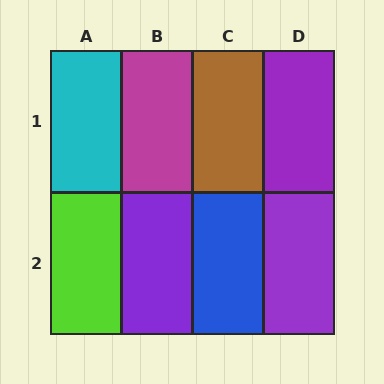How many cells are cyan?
1 cell is cyan.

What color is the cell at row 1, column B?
Magenta.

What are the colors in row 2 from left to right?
Lime, purple, blue, purple.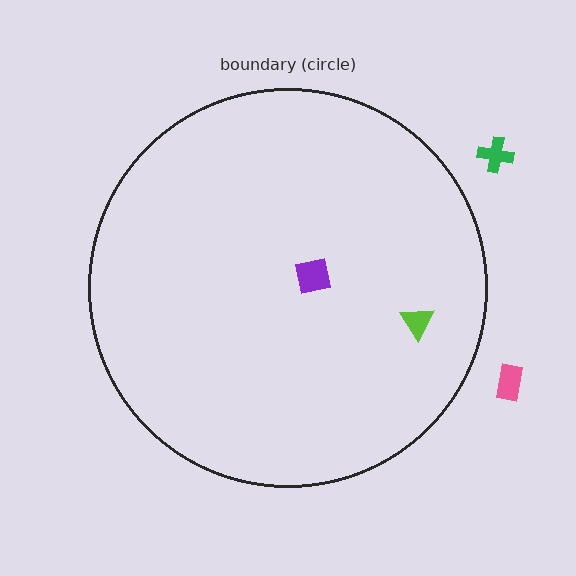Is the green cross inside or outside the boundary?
Outside.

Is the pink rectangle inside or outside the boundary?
Outside.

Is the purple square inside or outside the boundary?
Inside.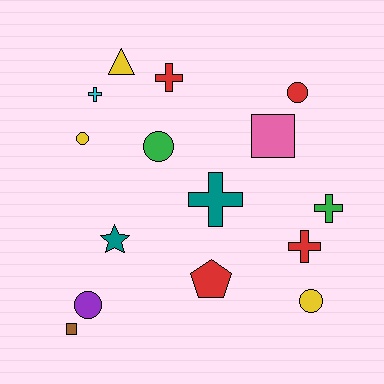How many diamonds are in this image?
There are no diamonds.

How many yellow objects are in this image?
There are 3 yellow objects.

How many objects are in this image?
There are 15 objects.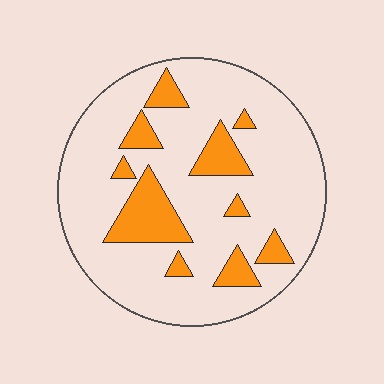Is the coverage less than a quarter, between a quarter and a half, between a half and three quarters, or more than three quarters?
Less than a quarter.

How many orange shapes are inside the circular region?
10.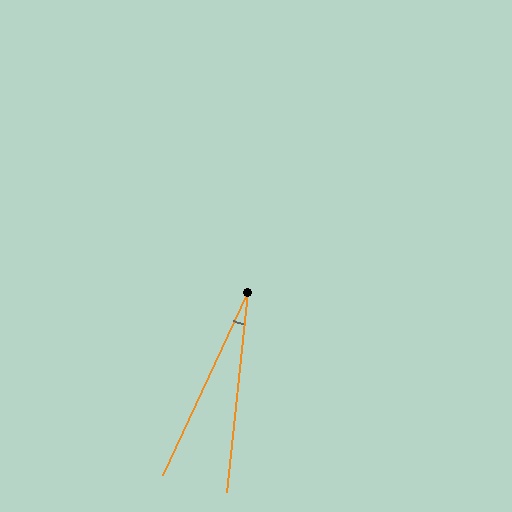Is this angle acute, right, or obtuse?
It is acute.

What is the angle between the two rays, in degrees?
Approximately 19 degrees.